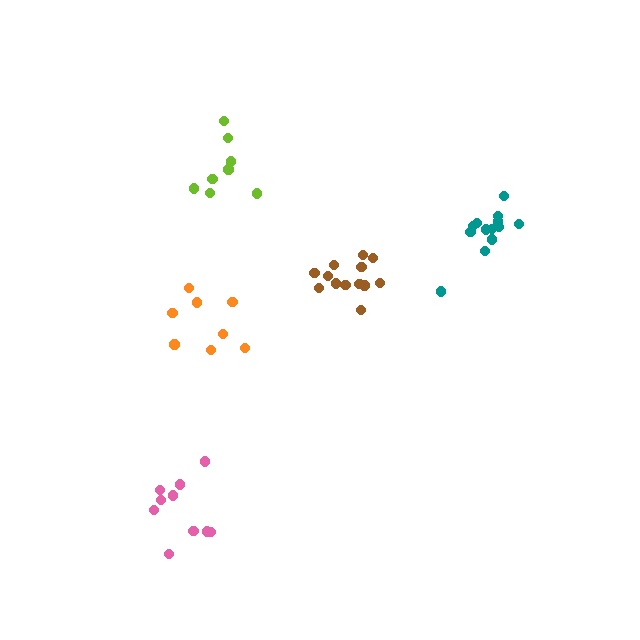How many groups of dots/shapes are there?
There are 5 groups.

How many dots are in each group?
Group 1: 13 dots, Group 2: 10 dots, Group 3: 13 dots, Group 4: 8 dots, Group 5: 8 dots (52 total).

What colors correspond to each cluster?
The clusters are colored: brown, pink, teal, lime, orange.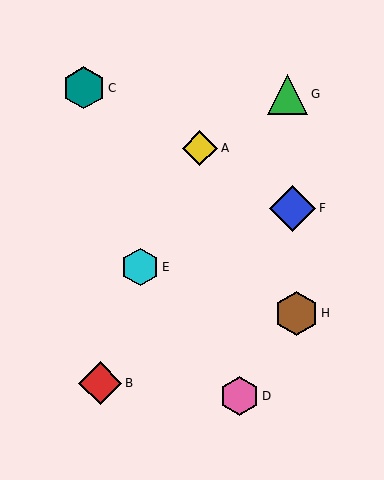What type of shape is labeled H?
Shape H is a brown hexagon.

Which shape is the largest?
The blue diamond (labeled F) is the largest.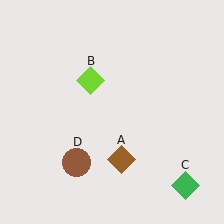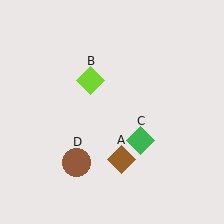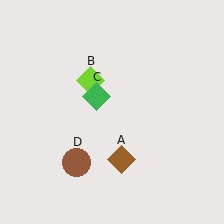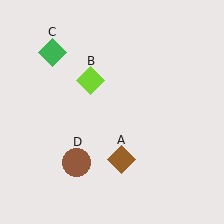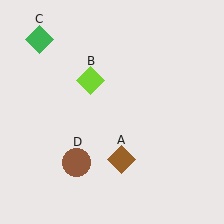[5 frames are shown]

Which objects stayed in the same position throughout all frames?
Brown diamond (object A) and lime diamond (object B) and brown circle (object D) remained stationary.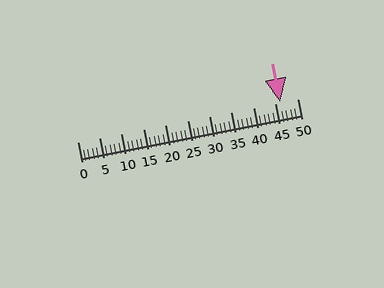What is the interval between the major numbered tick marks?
The major tick marks are spaced 5 units apart.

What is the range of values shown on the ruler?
The ruler shows values from 0 to 50.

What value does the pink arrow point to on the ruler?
The pink arrow points to approximately 46.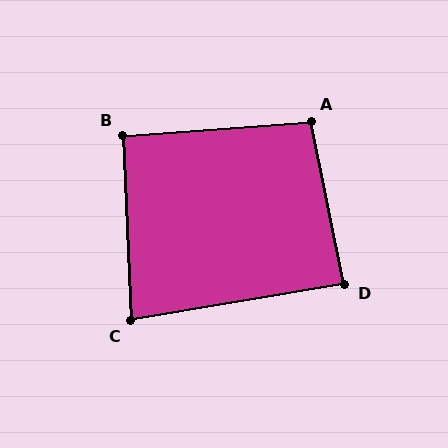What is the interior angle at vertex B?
Approximately 92 degrees (approximately right).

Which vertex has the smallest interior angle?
C, at approximately 83 degrees.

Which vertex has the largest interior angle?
A, at approximately 97 degrees.